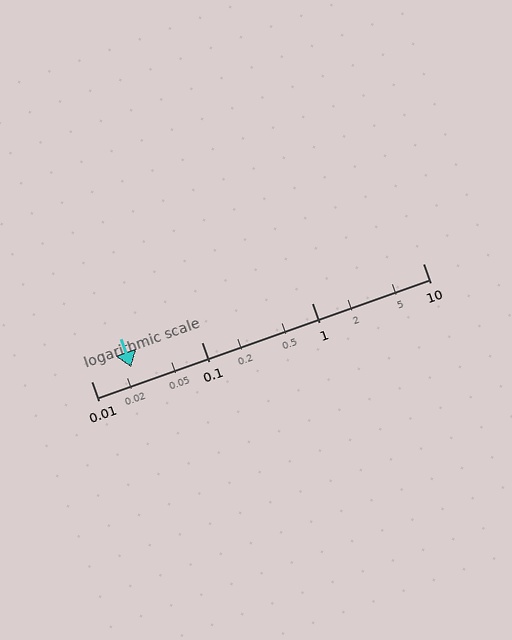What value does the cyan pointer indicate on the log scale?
The pointer indicates approximately 0.023.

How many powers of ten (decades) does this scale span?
The scale spans 3 decades, from 0.01 to 10.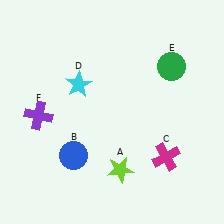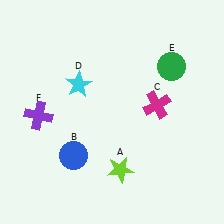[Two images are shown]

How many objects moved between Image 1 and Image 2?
1 object moved between the two images.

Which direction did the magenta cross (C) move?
The magenta cross (C) moved up.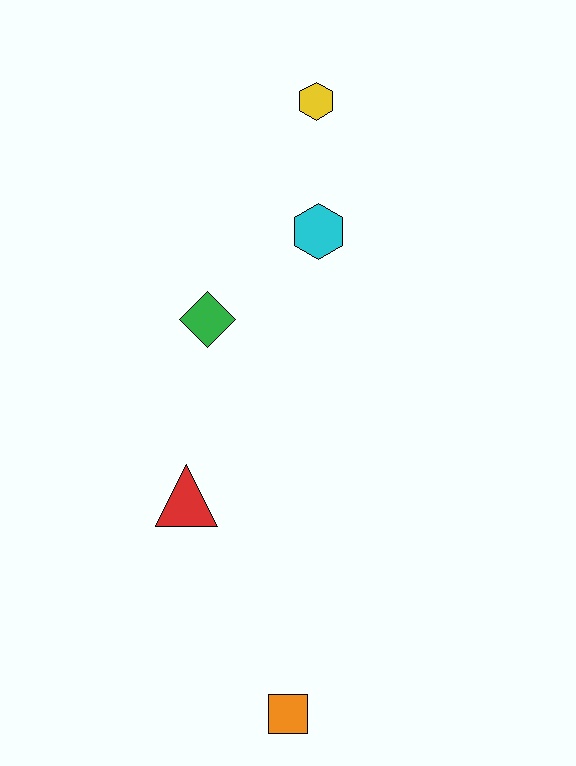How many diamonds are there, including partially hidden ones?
There is 1 diamond.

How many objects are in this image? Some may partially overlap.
There are 5 objects.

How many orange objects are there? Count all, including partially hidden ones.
There is 1 orange object.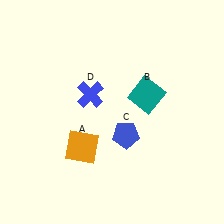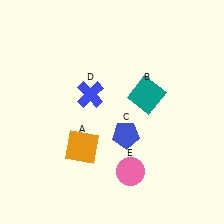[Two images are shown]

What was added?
A pink circle (E) was added in Image 2.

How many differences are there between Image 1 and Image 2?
There is 1 difference between the two images.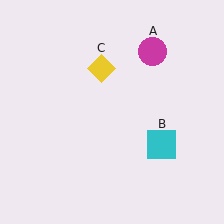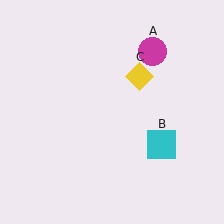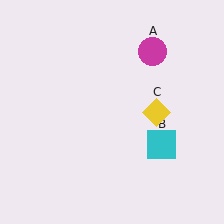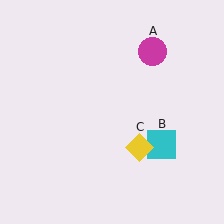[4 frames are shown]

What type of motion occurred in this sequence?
The yellow diamond (object C) rotated clockwise around the center of the scene.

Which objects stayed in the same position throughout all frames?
Magenta circle (object A) and cyan square (object B) remained stationary.